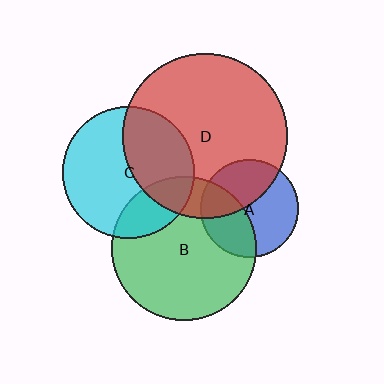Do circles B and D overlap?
Yes.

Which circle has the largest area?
Circle D (red).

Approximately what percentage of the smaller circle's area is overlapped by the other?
Approximately 20%.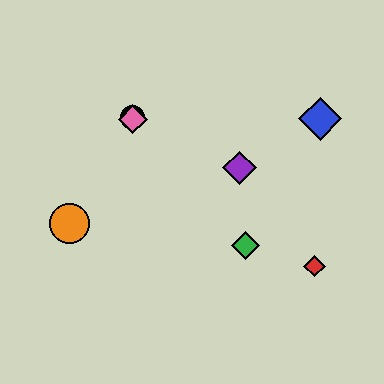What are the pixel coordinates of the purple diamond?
The purple diamond is at (240, 168).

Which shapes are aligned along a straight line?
The yellow circle, the cyan circle, the pink diamond are aligned along a straight line.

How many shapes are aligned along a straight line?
3 shapes (the yellow circle, the cyan circle, the pink diamond) are aligned along a straight line.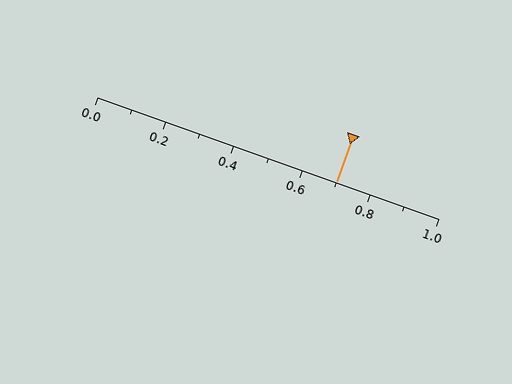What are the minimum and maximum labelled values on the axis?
The axis runs from 0.0 to 1.0.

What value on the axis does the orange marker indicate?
The marker indicates approximately 0.7.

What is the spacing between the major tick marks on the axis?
The major ticks are spaced 0.2 apart.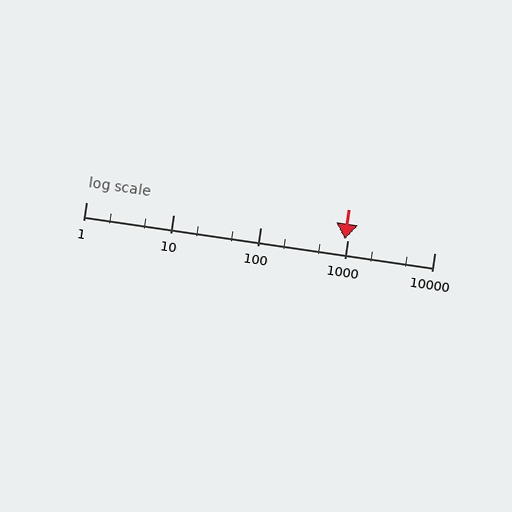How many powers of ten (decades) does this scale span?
The scale spans 4 decades, from 1 to 10000.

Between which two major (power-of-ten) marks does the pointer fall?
The pointer is between 100 and 1000.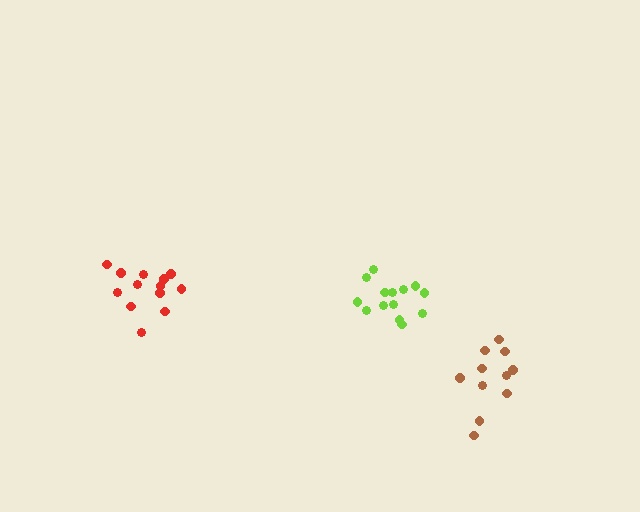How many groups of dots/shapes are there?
There are 3 groups.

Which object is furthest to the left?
The red cluster is leftmost.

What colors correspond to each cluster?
The clusters are colored: red, brown, lime.